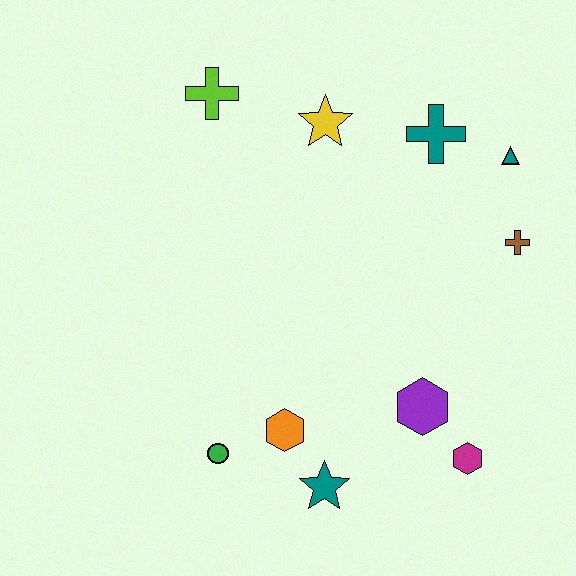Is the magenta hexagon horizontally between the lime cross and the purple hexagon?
No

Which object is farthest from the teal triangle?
The green circle is farthest from the teal triangle.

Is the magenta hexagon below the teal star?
No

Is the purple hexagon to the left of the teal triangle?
Yes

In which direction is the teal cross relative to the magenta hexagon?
The teal cross is above the magenta hexagon.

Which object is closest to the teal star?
The orange hexagon is closest to the teal star.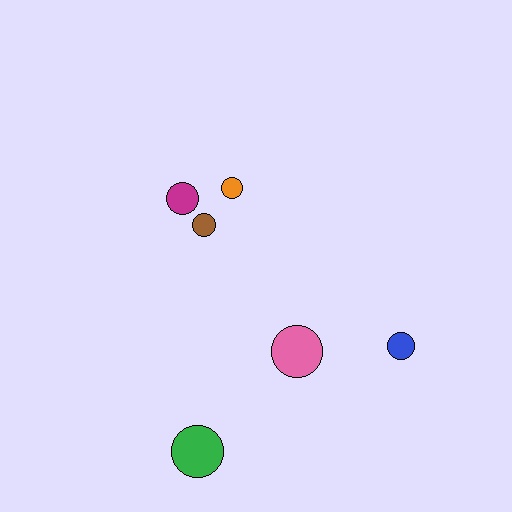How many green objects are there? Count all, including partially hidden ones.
There is 1 green object.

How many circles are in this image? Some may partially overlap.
There are 6 circles.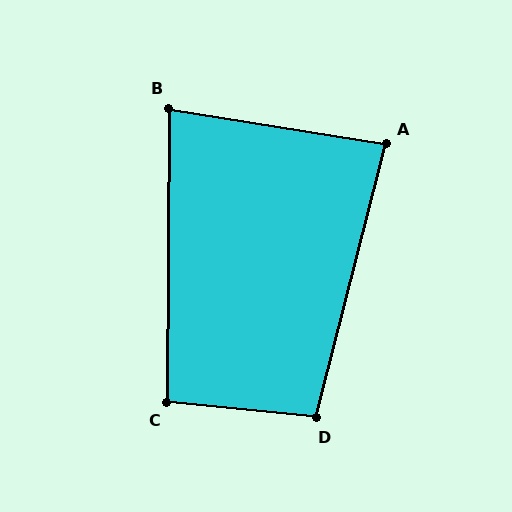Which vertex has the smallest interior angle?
B, at approximately 81 degrees.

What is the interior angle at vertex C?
Approximately 95 degrees (obtuse).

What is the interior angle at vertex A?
Approximately 85 degrees (acute).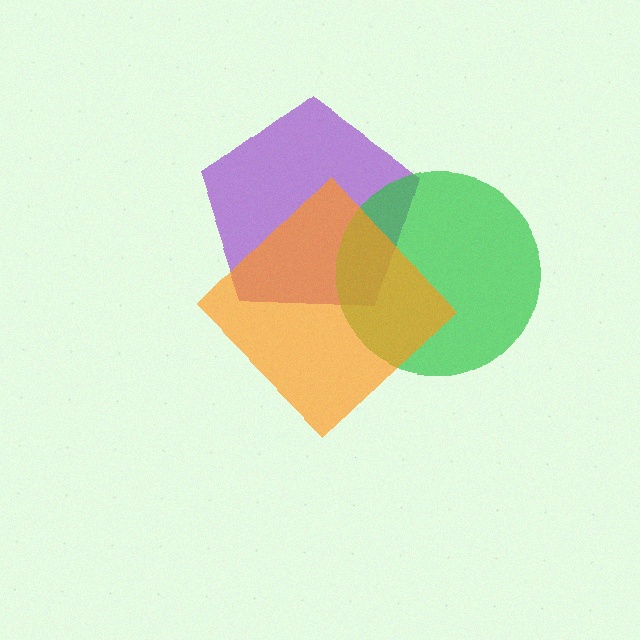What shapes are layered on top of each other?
The layered shapes are: a purple pentagon, a green circle, an orange diamond.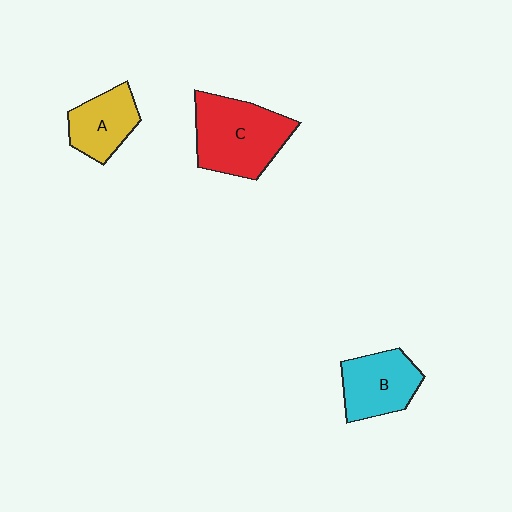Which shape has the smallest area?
Shape A (yellow).